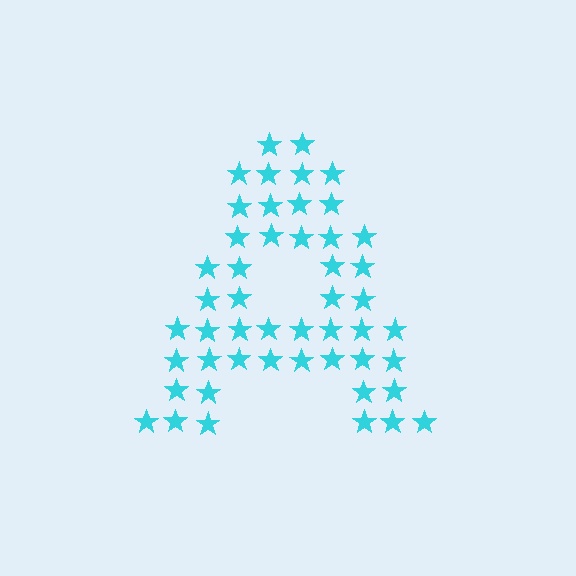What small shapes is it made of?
It is made of small stars.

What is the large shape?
The large shape is the letter A.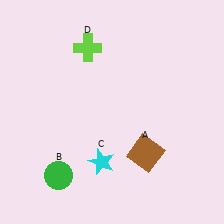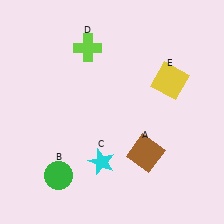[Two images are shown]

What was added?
A yellow square (E) was added in Image 2.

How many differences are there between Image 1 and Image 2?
There is 1 difference between the two images.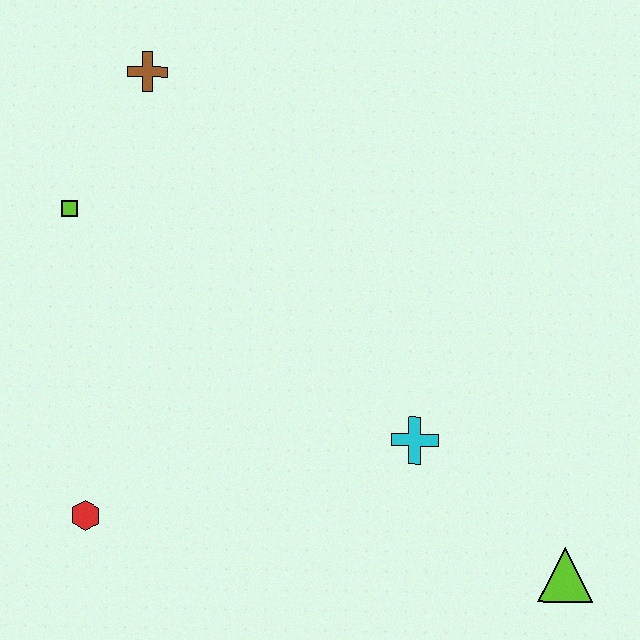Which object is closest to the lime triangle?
The cyan cross is closest to the lime triangle.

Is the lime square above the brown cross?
No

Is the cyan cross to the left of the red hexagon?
No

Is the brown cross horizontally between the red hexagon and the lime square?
No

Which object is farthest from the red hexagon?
The lime triangle is farthest from the red hexagon.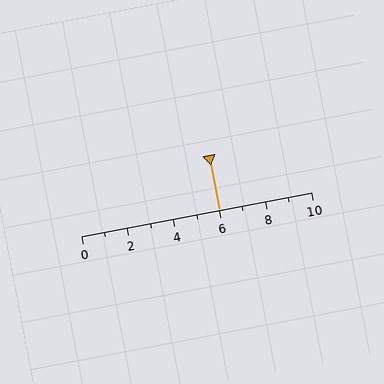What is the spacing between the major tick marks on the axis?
The major ticks are spaced 2 apart.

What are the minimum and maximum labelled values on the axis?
The axis runs from 0 to 10.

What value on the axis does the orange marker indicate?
The marker indicates approximately 6.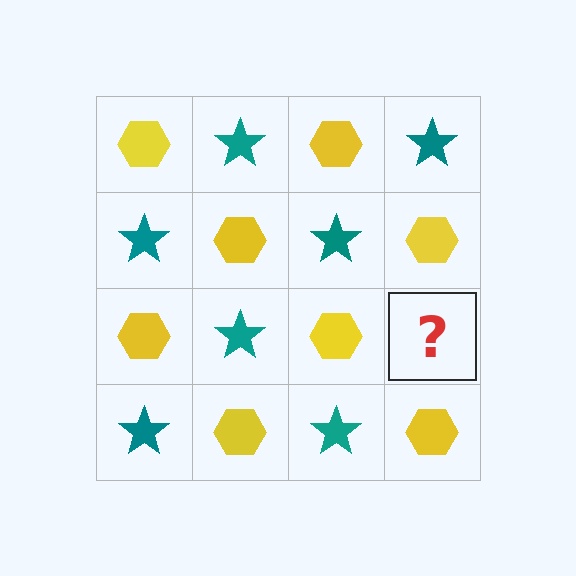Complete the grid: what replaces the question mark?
The question mark should be replaced with a teal star.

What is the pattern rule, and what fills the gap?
The rule is that it alternates yellow hexagon and teal star in a checkerboard pattern. The gap should be filled with a teal star.